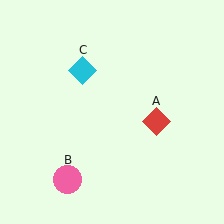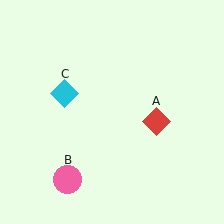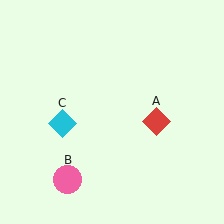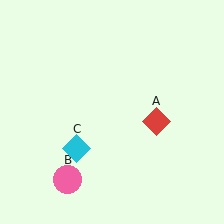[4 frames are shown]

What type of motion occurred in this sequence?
The cyan diamond (object C) rotated counterclockwise around the center of the scene.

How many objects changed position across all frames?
1 object changed position: cyan diamond (object C).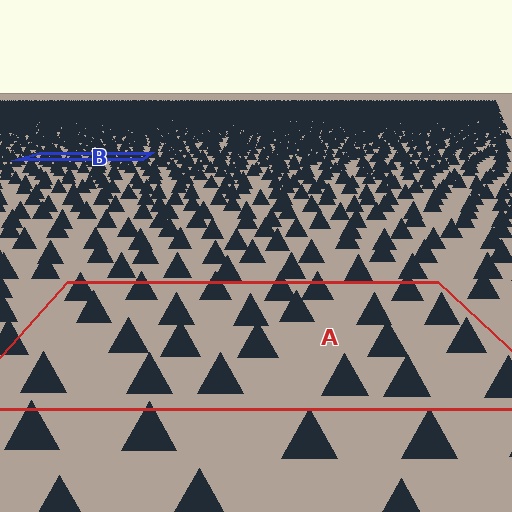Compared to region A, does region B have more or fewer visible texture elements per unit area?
Region B has more texture elements per unit area — they are packed more densely because it is farther away.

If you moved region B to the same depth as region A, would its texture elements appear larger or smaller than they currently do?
They would appear larger. At a closer depth, the same texture elements are projected at a bigger on-screen size.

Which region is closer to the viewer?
Region A is closer. The texture elements there are larger and more spread out.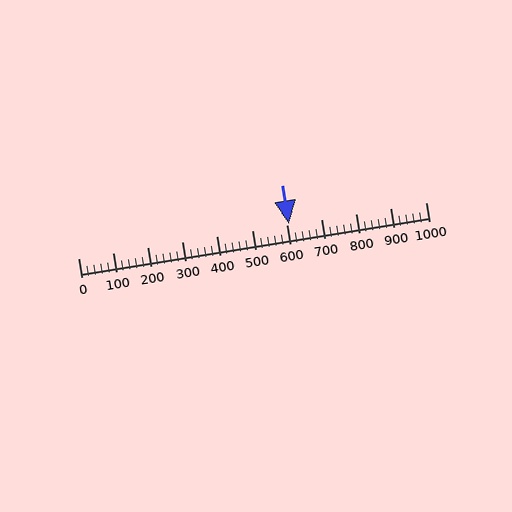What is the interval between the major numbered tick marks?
The major tick marks are spaced 100 units apart.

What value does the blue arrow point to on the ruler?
The blue arrow points to approximately 606.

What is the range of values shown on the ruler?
The ruler shows values from 0 to 1000.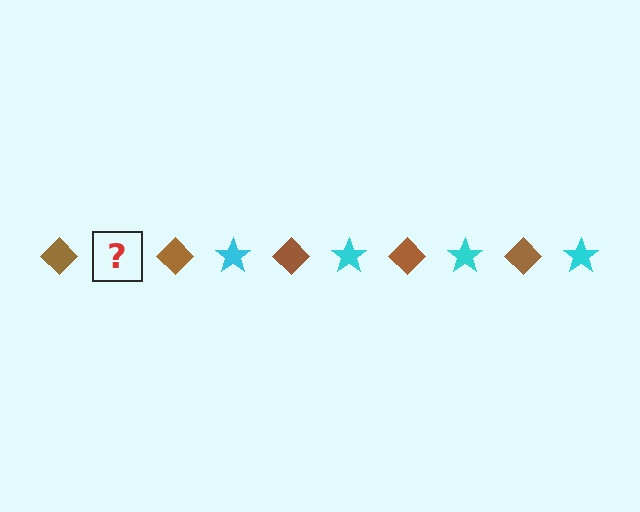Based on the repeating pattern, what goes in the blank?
The blank should be a cyan star.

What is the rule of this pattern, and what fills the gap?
The rule is that the pattern alternates between brown diamond and cyan star. The gap should be filled with a cyan star.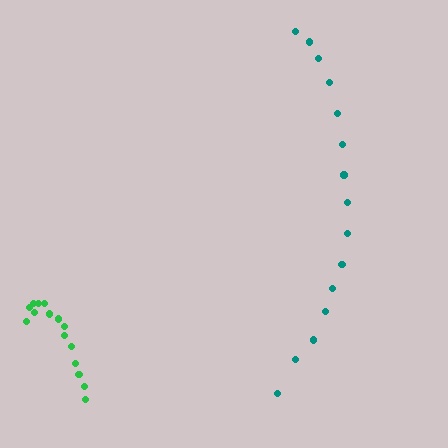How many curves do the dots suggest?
There are 2 distinct paths.